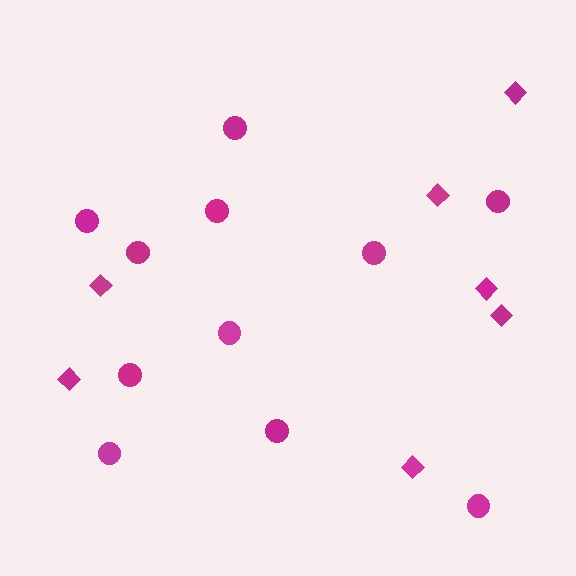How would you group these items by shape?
There are 2 groups: one group of diamonds (7) and one group of circles (11).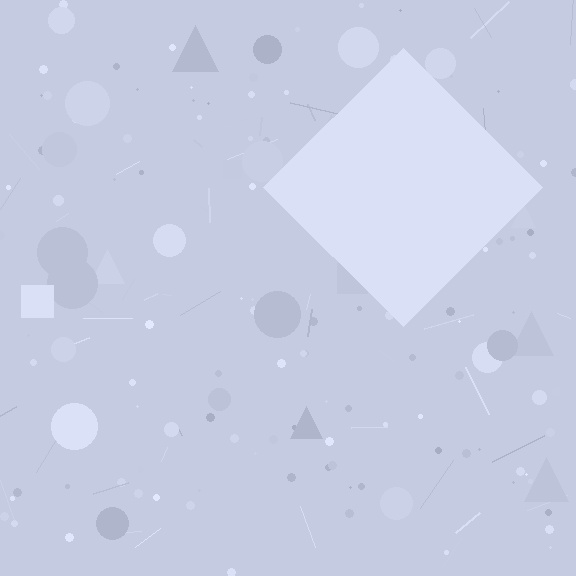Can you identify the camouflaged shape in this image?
The camouflaged shape is a diamond.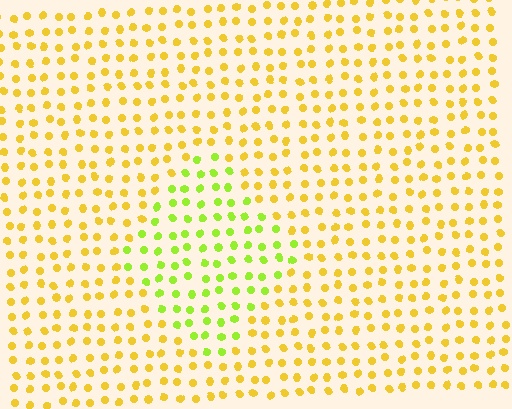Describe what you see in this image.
The image is filled with small yellow elements in a uniform arrangement. A diamond-shaped region is visible where the elements are tinted to a slightly different hue, forming a subtle color boundary.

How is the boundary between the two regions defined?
The boundary is defined purely by a slight shift in hue (about 40 degrees). Spacing, size, and orientation are identical on both sides.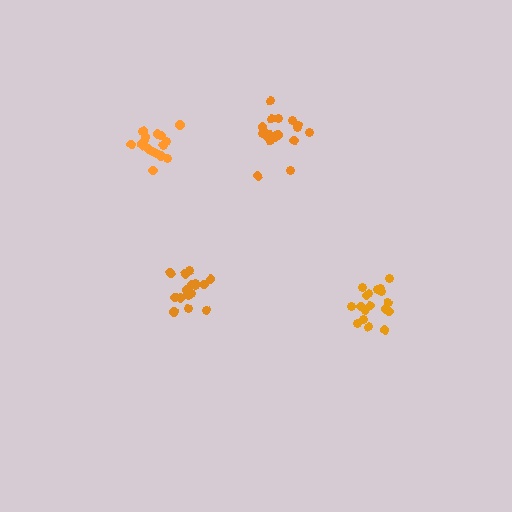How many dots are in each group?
Group 1: 20 dots, Group 2: 18 dots, Group 3: 18 dots, Group 4: 19 dots (75 total).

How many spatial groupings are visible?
There are 4 spatial groupings.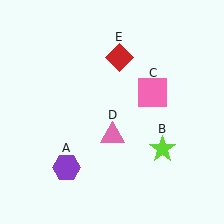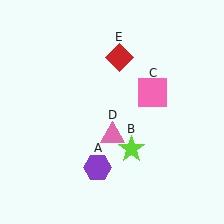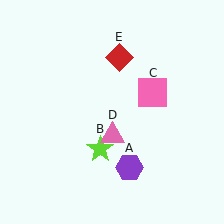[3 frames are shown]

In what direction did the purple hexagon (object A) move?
The purple hexagon (object A) moved right.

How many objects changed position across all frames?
2 objects changed position: purple hexagon (object A), lime star (object B).